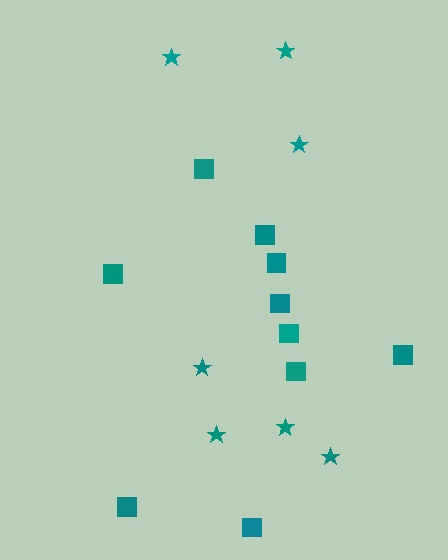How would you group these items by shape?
There are 2 groups: one group of squares (10) and one group of stars (7).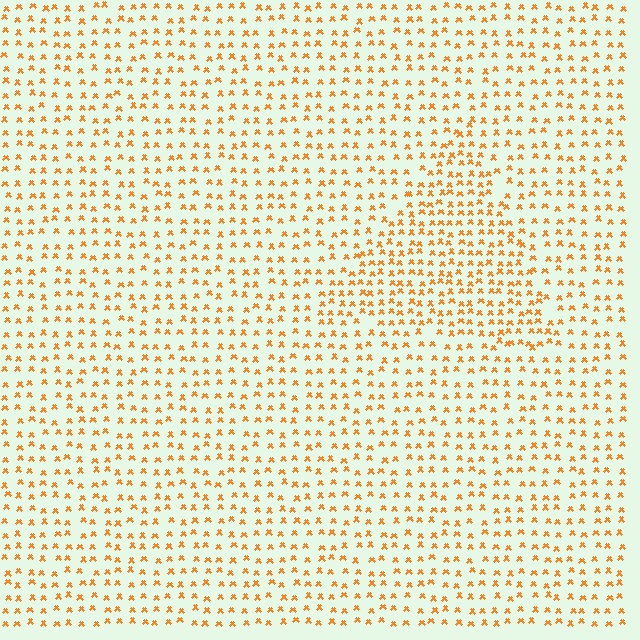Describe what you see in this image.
The image contains small orange elements arranged at two different densities. A triangle-shaped region is visible where the elements are more densely packed than the surrounding area.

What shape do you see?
I see a triangle.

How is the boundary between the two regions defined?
The boundary is defined by a change in element density (approximately 1.6x ratio). All elements are the same color, size, and shape.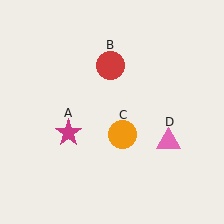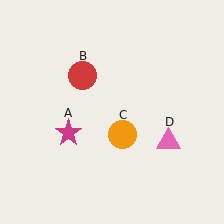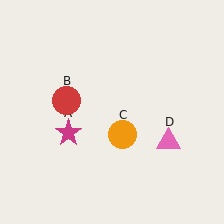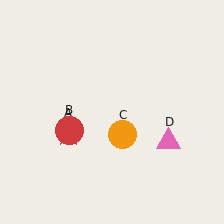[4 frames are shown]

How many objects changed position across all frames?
1 object changed position: red circle (object B).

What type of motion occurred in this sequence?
The red circle (object B) rotated counterclockwise around the center of the scene.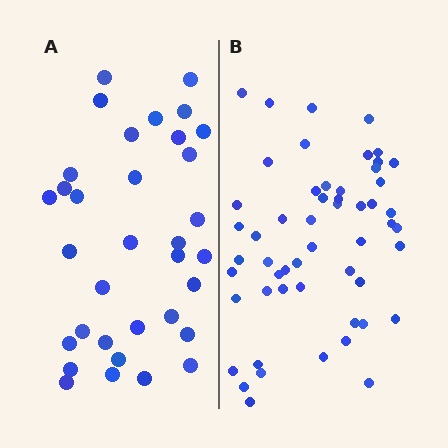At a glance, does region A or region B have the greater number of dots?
Region B (the right region) has more dots.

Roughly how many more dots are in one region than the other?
Region B has approximately 20 more dots than region A.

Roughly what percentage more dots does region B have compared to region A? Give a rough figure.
About 60% more.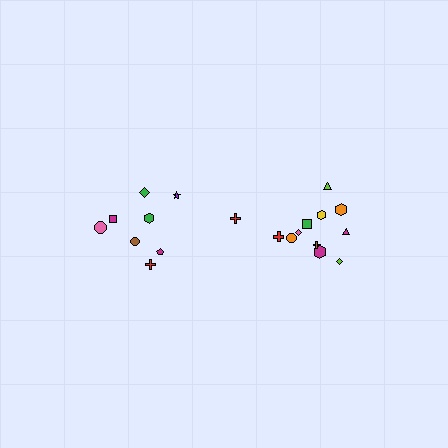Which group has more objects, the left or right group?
The right group.